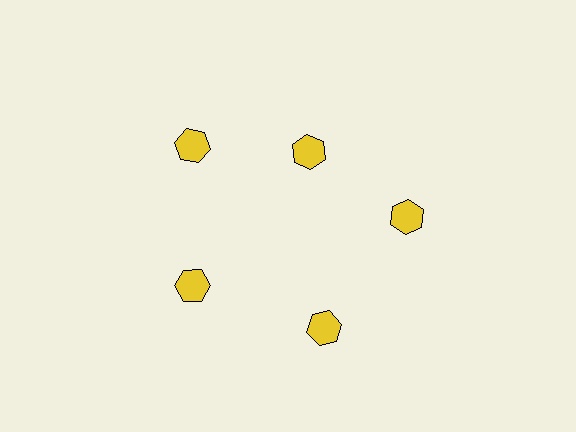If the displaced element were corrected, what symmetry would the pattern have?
It would have 5-fold rotational symmetry — the pattern would map onto itself every 72 degrees.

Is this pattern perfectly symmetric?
No. The 5 yellow hexagons are arranged in a ring, but one element near the 1 o'clock position is pulled inward toward the center, breaking the 5-fold rotational symmetry.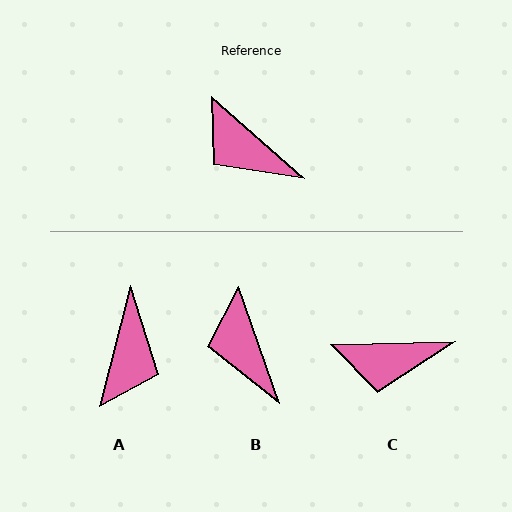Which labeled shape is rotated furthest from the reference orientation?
A, about 117 degrees away.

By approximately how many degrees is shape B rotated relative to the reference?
Approximately 29 degrees clockwise.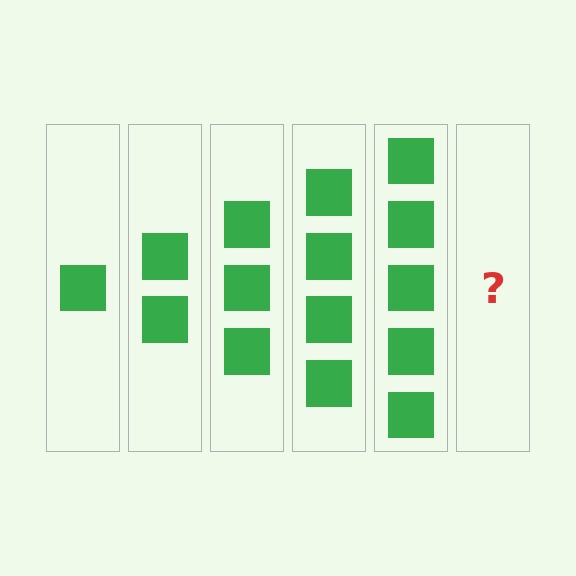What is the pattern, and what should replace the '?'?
The pattern is that each step adds one more square. The '?' should be 6 squares.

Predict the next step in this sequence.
The next step is 6 squares.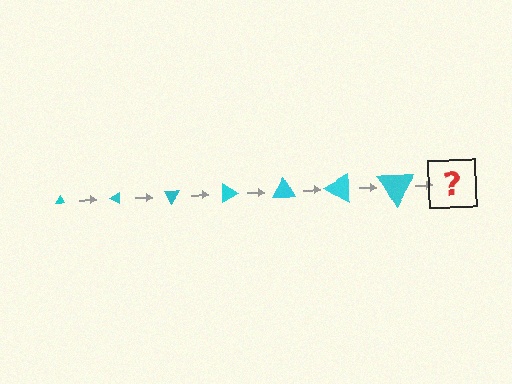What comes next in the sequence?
The next element should be a triangle, larger than the previous one and rotated 210 degrees from the start.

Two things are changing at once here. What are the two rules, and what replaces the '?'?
The two rules are that the triangle grows larger each step and it rotates 30 degrees each step. The '?' should be a triangle, larger than the previous one and rotated 210 degrees from the start.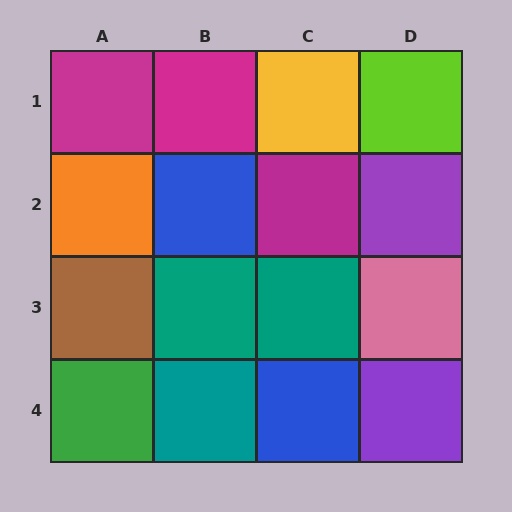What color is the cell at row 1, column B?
Magenta.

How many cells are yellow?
1 cell is yellow.